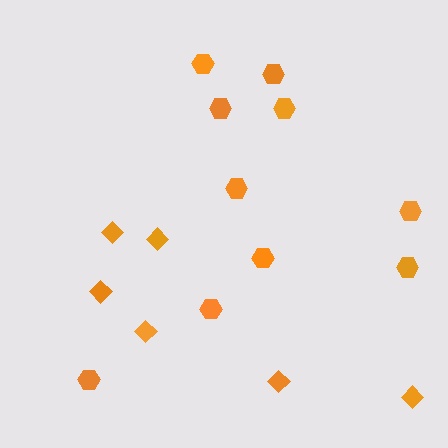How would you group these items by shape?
There are 2 groups: one group of diamonds (6) and one group of hexagons (10).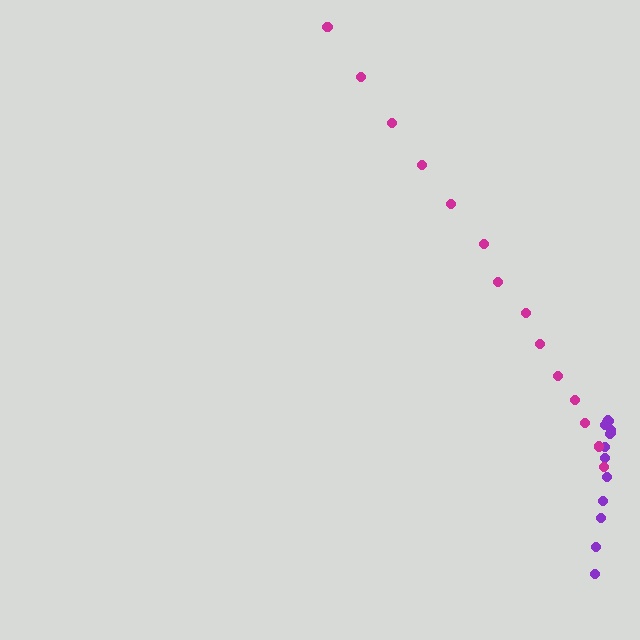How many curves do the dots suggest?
There are 2 distinct paths.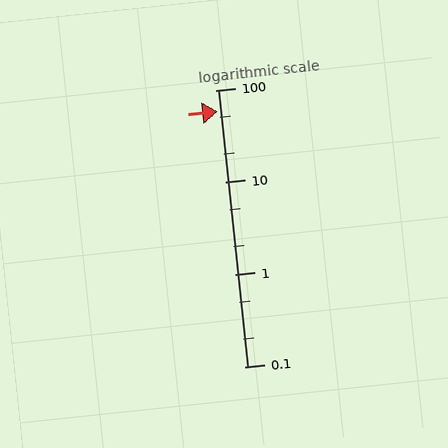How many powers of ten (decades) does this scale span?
The scale spans 3 decades, from 0.1 to 100.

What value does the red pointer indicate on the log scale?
The pointer indicates approximately 58.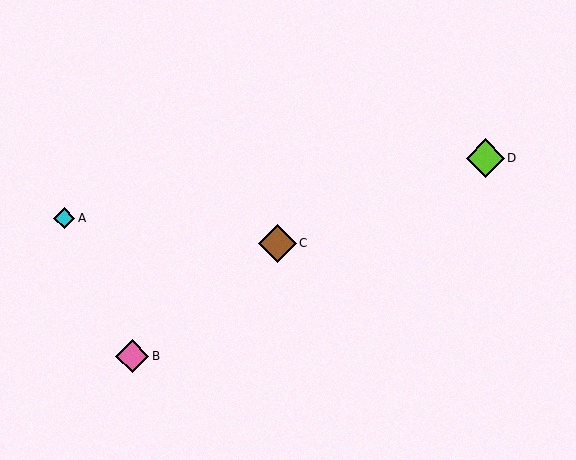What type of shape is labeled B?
Shape B is a pink diamond.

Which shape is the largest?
The lime diamond (labeled D) is the largest.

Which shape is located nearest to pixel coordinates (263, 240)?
The brown diamond (labeled C) at (277, 243) is nearest to that location.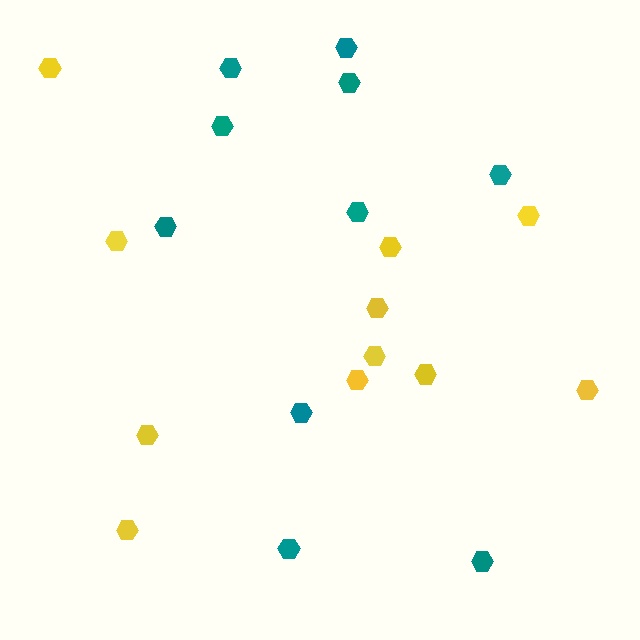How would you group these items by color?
There are 2 groups: one group of yellow hexagons (11) and one group of teal hexagons (10).